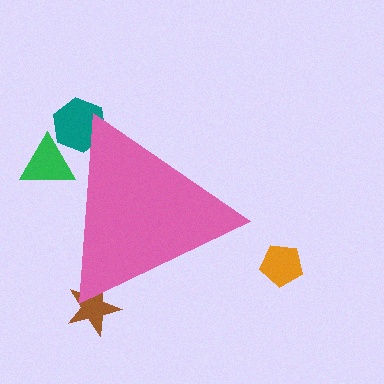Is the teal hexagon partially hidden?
Yes, the teal hexagon is partially hidden behind the pink triangle.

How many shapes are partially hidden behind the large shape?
3 shapes are partially hidden.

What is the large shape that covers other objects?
A pink triangle.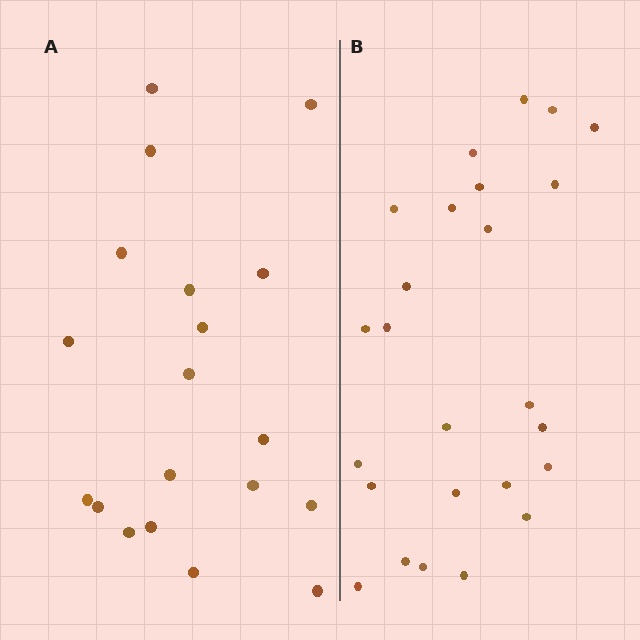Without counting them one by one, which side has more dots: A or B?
Region B (the right region) has more dots.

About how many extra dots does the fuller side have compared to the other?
Region B has about 6 more dots than region A.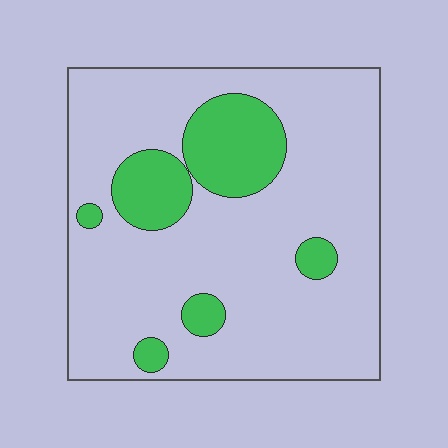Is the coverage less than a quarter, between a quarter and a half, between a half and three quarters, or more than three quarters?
Less than a quarter.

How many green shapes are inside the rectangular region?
6.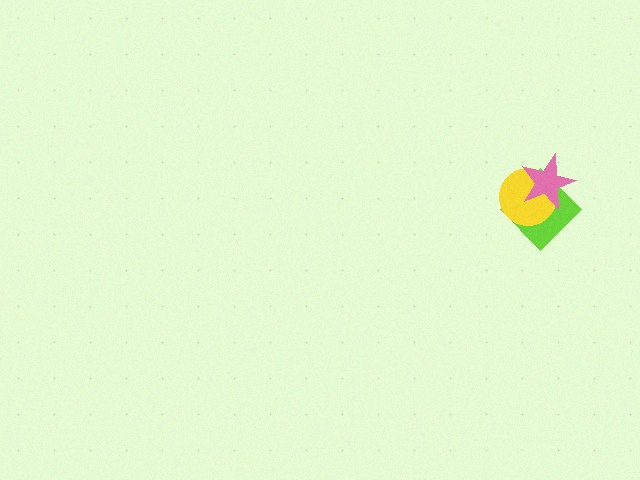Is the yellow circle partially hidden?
Yes, it is partially covered by another shape.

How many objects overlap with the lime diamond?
2 objects overlap with the lime diamond.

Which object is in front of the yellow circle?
The pink star is in front of the yellow circle.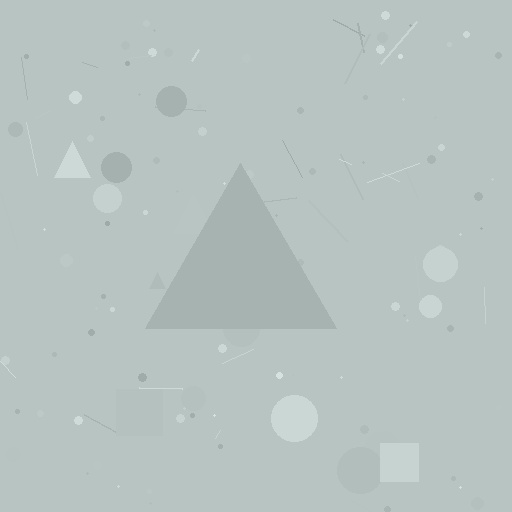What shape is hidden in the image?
A triangle is hidden in the image.